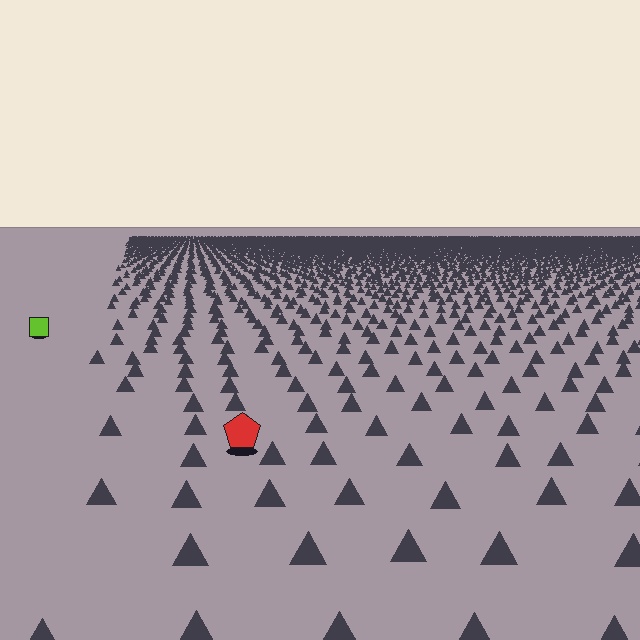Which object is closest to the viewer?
The red pentagon is closest. The texture marks near it are larger and more spread out.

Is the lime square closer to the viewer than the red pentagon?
No. The red pentagon is closer — you can tell from the texture gradient: the ground texture is coarser near it.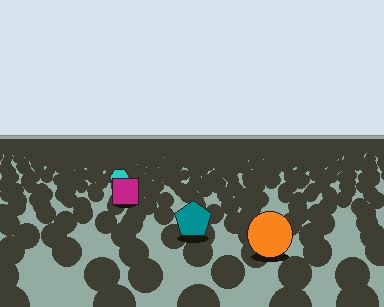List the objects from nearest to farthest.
From nearest to farthest: the orange circle, the teal pentagon, the magenta square, the cyan hexagon.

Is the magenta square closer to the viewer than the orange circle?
No. The orange circle is closer — you can tell from the texture gradient: the ground texture is coarser near it.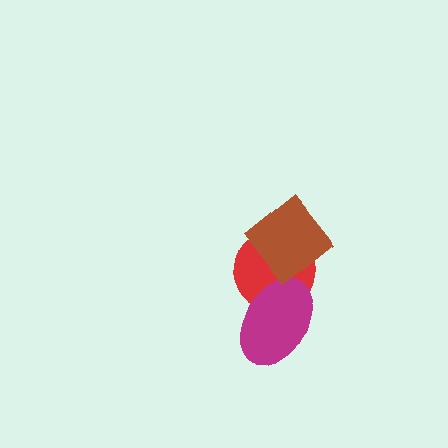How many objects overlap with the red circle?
2 objects overlap with the red circle.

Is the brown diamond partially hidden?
No, no other shape covers it.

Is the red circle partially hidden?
Yes, it is partially covered by another shape.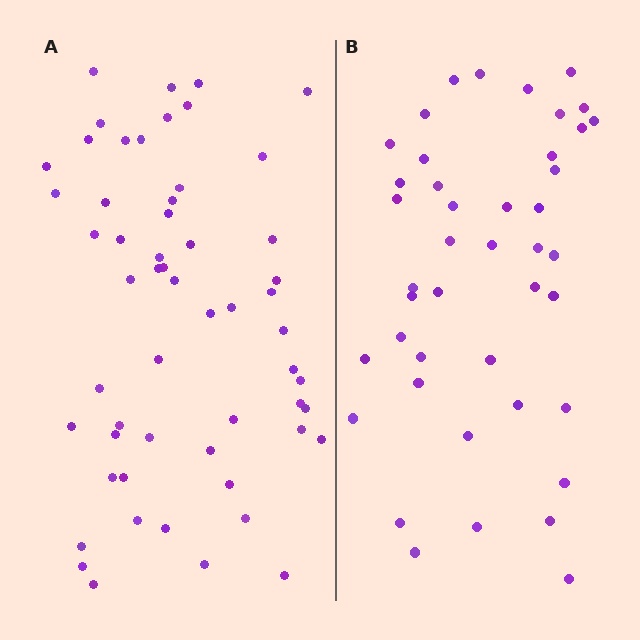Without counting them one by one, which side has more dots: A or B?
Region A (the left region) has more dots.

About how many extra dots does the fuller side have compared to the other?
Region A has approximately 15 more dots than region B.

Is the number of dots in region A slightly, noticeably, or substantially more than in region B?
Region A has noticeably more, but not dramatically so. The ratio is roughly 1.3 to 1.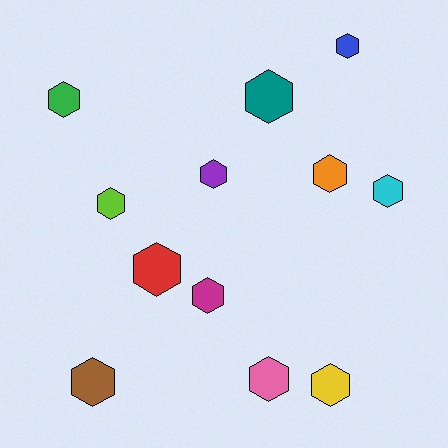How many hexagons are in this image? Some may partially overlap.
There are 12 hexagons.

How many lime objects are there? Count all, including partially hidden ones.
There is 1 lime object.